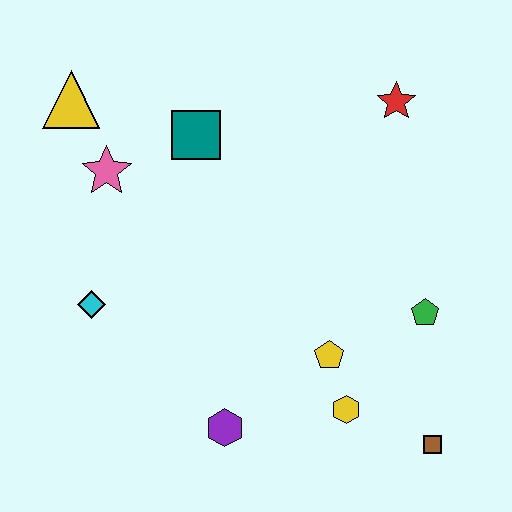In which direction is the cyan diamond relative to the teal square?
The cyan diamond is below the teal square.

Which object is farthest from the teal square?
The brown square is farthest from the teal square.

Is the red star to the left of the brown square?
Yes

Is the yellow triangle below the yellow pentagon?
No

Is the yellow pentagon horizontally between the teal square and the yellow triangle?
No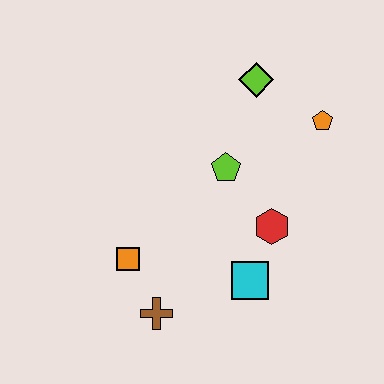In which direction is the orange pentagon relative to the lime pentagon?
The orange pentagon is to the right of the lime pentagon.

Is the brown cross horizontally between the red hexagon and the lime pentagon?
No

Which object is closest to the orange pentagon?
The lime diamond is closest to the orange pentagon.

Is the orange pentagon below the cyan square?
No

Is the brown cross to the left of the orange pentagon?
Yes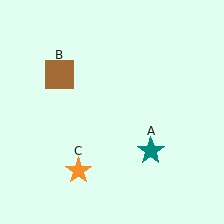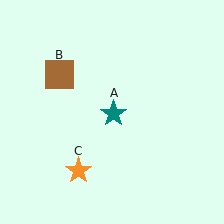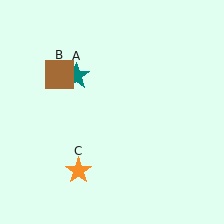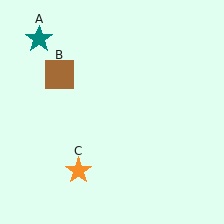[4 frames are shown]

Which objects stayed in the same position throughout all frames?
Brown square (object B) and orange star (object C) remained stationary.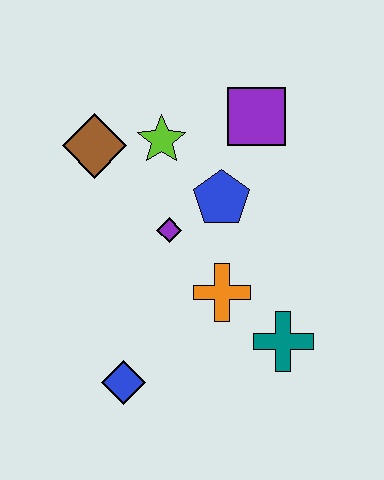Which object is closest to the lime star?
The brown diamond is closest to the lime star.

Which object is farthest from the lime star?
The blue diamond is farthest from the lime star.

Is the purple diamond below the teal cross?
No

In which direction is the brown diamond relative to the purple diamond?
The brown diamond is above the purple diamond.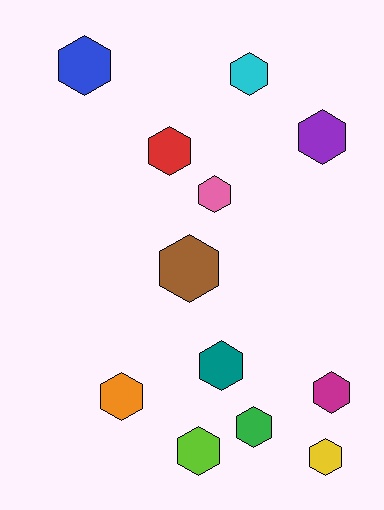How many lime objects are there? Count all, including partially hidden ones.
There is 1 lime object.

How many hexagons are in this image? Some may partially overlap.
There are 12 hexagons.